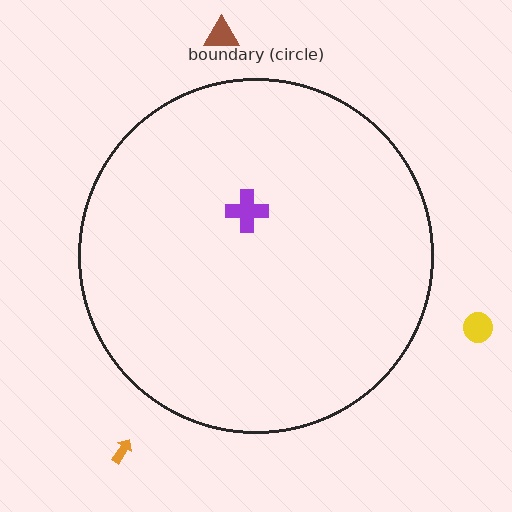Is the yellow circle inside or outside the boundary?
Outside.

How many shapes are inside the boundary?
1 inside, 3 outside.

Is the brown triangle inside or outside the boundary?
Outside.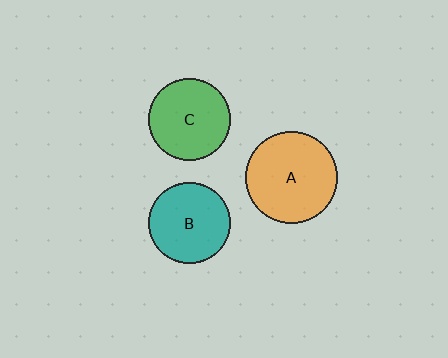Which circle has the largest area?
Circle A (orange).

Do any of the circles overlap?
No, none of the circles overlap.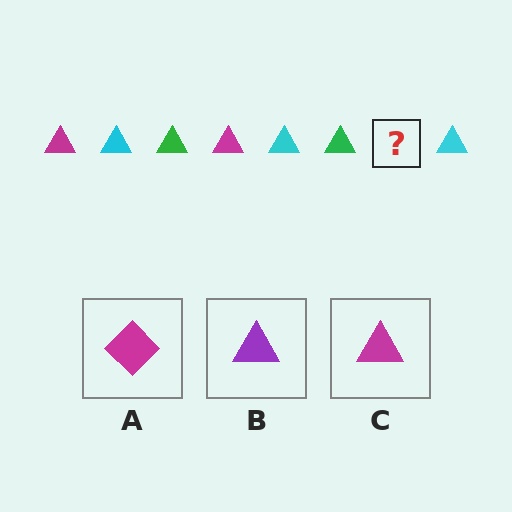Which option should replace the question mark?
Option C.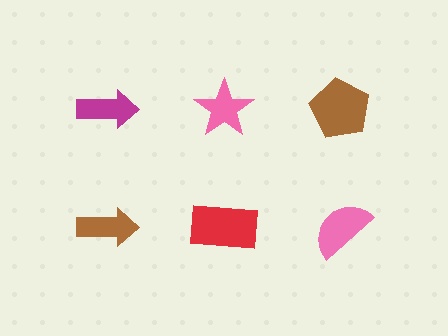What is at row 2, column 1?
A brown arrow.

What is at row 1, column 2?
A pink star.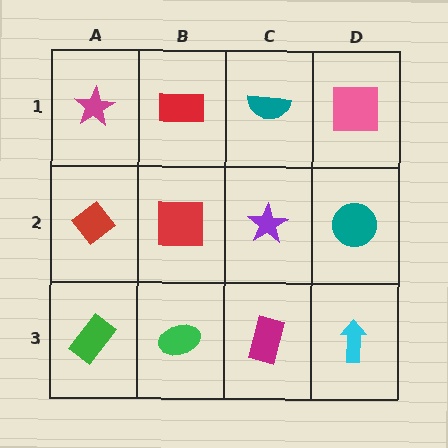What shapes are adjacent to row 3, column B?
A red square (row 2, column B), a green rectangle (row 3, column A), a magenta rectangle (row 3, column C).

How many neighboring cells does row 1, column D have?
2.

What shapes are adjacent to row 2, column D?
A pink square (row 1, column D), a cyan arrow (row 3, column D), a purple star (row 2, column C).